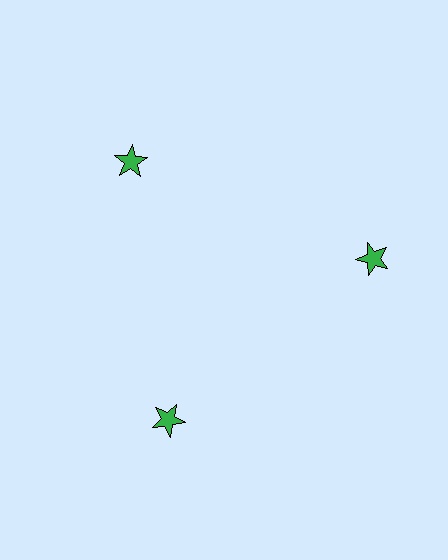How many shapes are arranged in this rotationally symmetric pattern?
There are 3 shapes, arranged in 3 groups of 1.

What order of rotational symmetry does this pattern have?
This pattern has 3-fold rotational symmetry.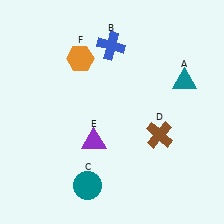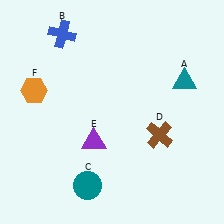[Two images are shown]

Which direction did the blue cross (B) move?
The blue cross (B) moved left.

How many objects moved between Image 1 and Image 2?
2 objects moved between the two images.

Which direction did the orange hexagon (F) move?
The orange hexagon (F) moved left.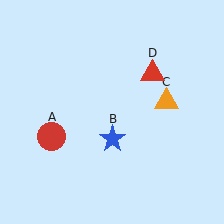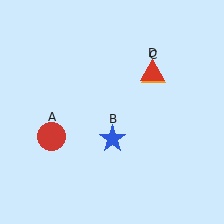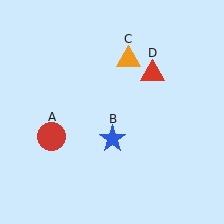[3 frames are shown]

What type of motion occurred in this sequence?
The orange triangle (object C) rotated counterclockwise around the center of the scene.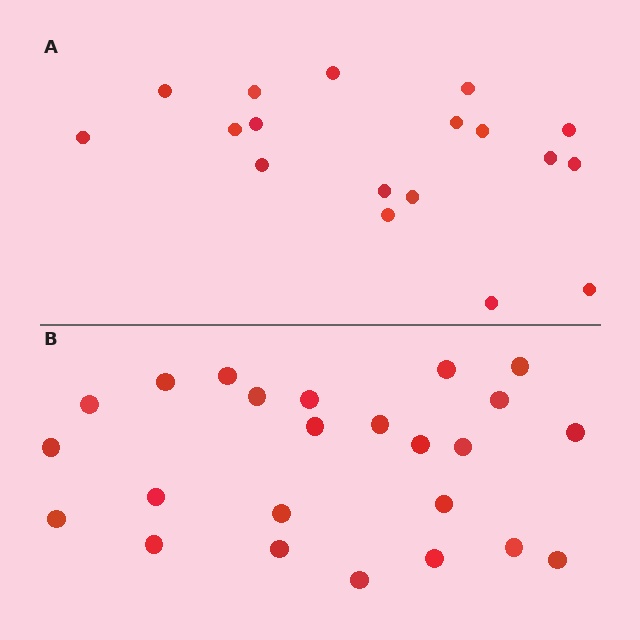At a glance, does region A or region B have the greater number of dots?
Region B (the bottom region) has more dots.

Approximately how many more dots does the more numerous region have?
Region B has about 6 more dots than region A.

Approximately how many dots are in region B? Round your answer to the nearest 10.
About 20 dots. (The exact count is 24, which rounds to 20.)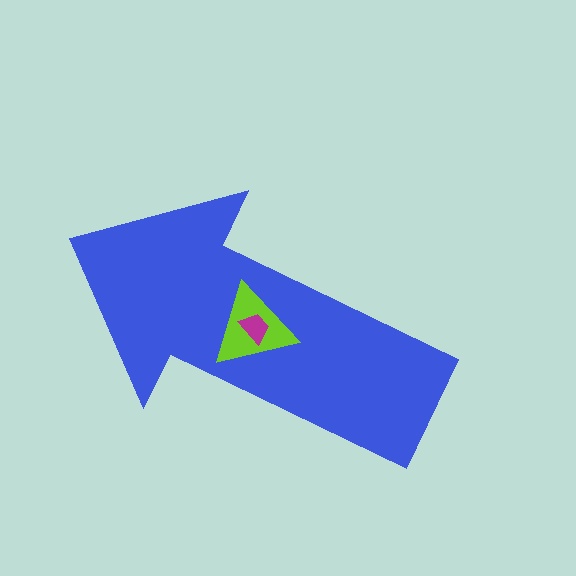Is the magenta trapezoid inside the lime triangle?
Yes.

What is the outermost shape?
The blue arrow.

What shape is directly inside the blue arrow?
The lime triangle.